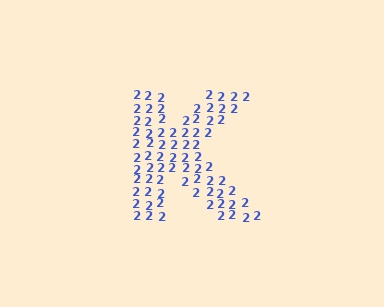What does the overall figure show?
The overall figure shows the letter K.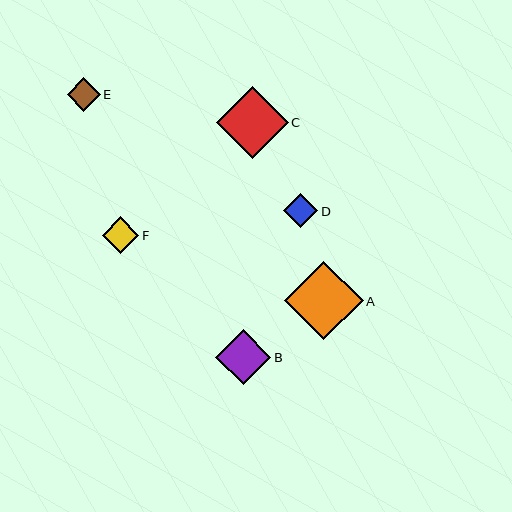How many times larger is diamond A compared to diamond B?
Diamond A is approximately 1.4 times the size of diamond B.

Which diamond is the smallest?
Diamond E is the smallest with a size of approximately 33 pixels.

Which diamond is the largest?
Diamond A is the largest with a size of approximately 78 pixels.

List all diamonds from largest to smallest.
From largest to smallest: A, C, B, F, D, E.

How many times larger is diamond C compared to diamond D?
Diamond C is approximately 2.1 times the size of diamond D.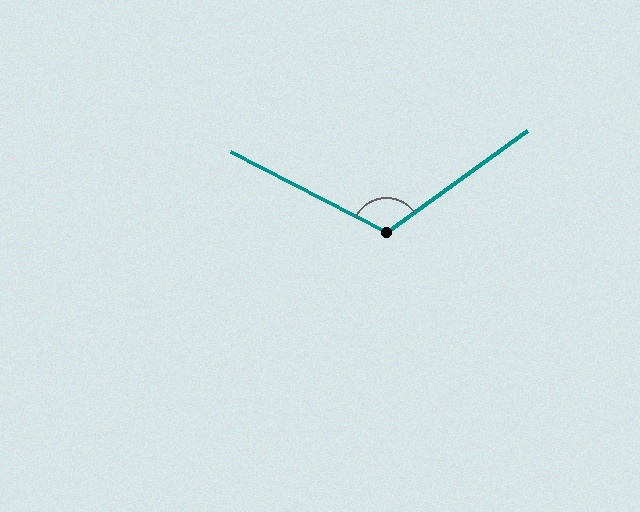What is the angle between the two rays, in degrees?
Approximately 116 degrees.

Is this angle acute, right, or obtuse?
It is obtuse.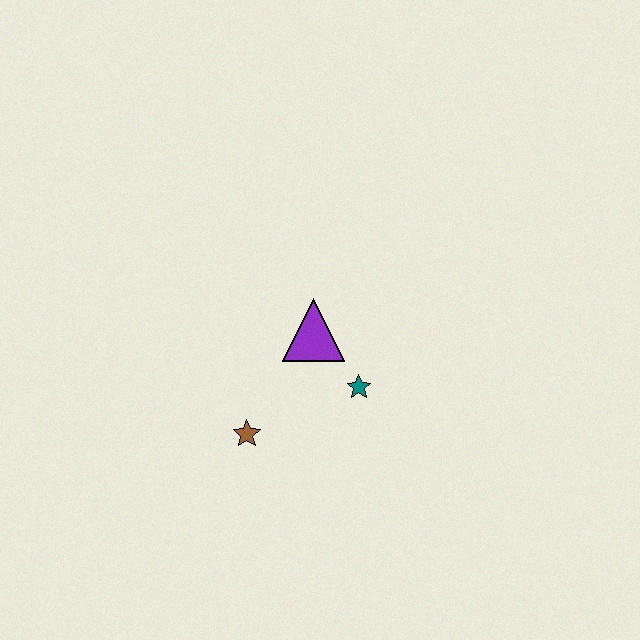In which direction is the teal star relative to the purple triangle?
The teal star is below the purple triangle.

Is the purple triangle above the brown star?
Yes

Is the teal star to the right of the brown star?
Yes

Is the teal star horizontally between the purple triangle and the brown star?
No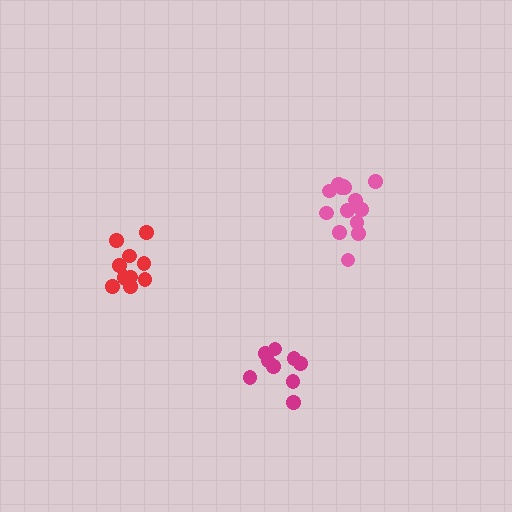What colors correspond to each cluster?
The clusters are colored: red, magenta, pink.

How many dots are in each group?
Group 1: 11 dots, Group 2: 9 dots, Group 3: 14 dots (34 total).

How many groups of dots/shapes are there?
There are 3 groups.